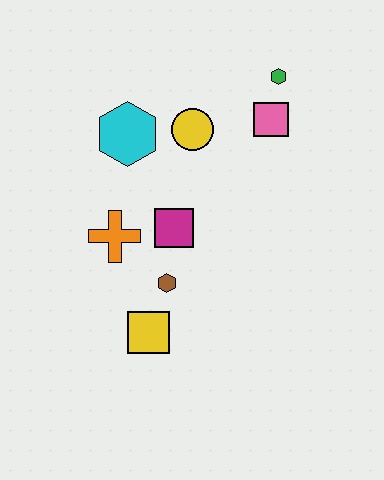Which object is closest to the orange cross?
The magenta square is closest to the orange cross.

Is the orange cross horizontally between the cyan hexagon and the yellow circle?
No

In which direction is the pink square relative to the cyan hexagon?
The pink square is to the right of the cyan hexagon.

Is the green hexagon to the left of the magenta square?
No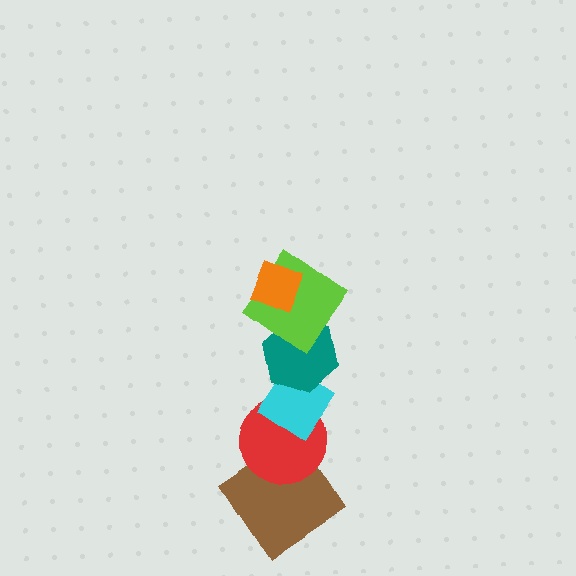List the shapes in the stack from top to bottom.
From top to bottom: the orange diamond, the lime diamond, the teal hexagon, the cyan diamond, the red circle, the brown diamond.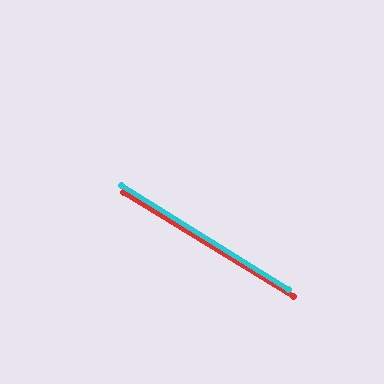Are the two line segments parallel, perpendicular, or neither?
Parallel — their directions differ by only 0.4°.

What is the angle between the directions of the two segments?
Approximately 0 degrees.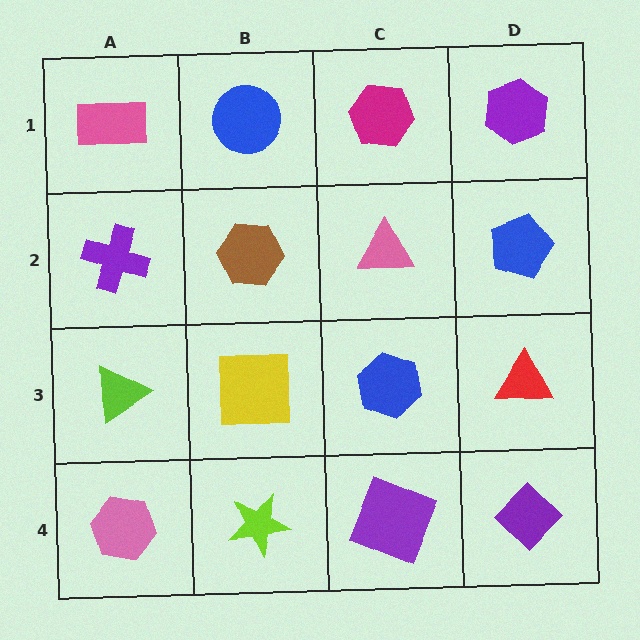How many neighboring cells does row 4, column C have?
3.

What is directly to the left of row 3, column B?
A lime triangle.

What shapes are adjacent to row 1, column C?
A pink triangle (row 2, column C), a blue circle (row 1, column B), a purple hexagon (row 1, column D).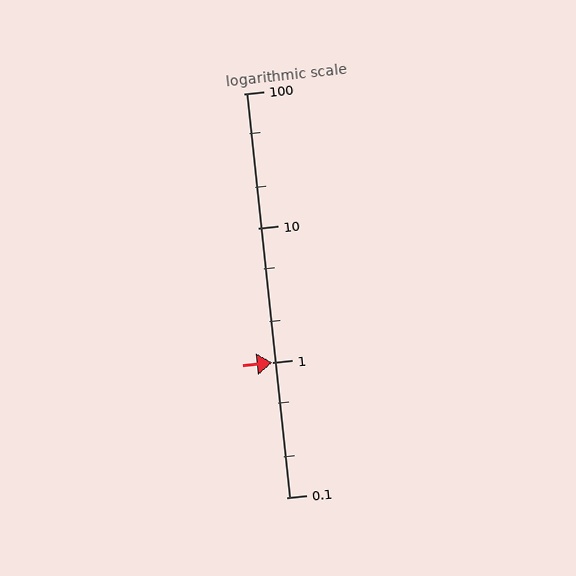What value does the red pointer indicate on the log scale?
The pointer indicates approximately 1.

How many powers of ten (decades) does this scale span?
The scale spans 3 decades, from 0.1 to 100.